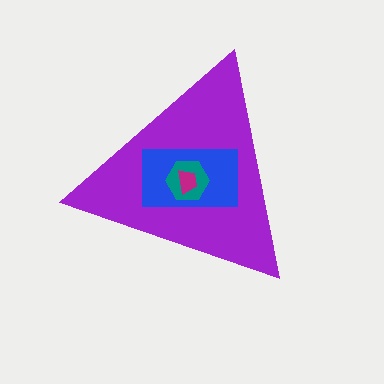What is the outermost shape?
The purple triangle.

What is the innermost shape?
The magenta trapezoid.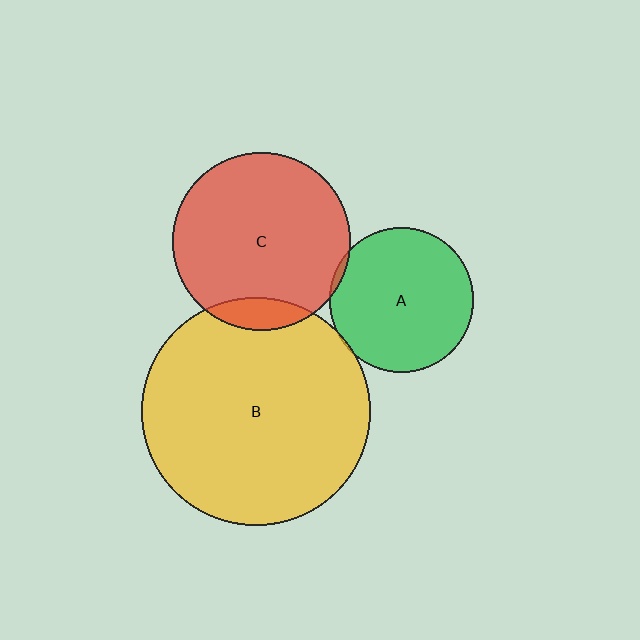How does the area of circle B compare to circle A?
Approximately 2.5 times.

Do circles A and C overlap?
Yes.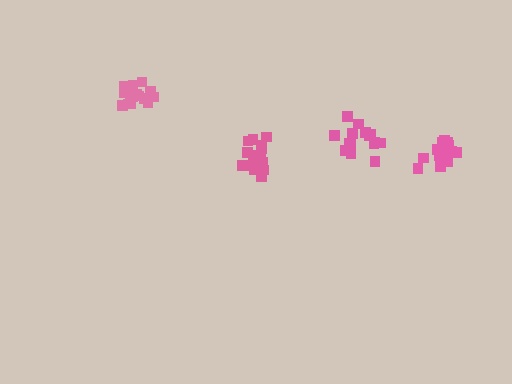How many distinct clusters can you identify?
There are 4 distinct clusters.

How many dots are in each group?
Group 1: 15 dots, Group 2: 16 dots, Group 3: 16 dots, Group 4: 16 dots (63 total).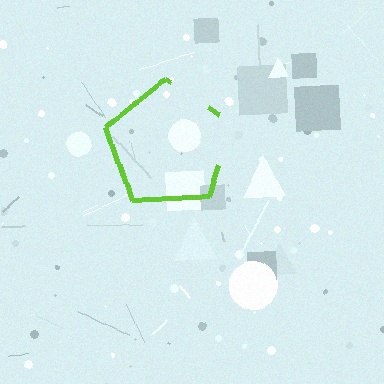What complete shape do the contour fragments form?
The contour fragments form a pentagon.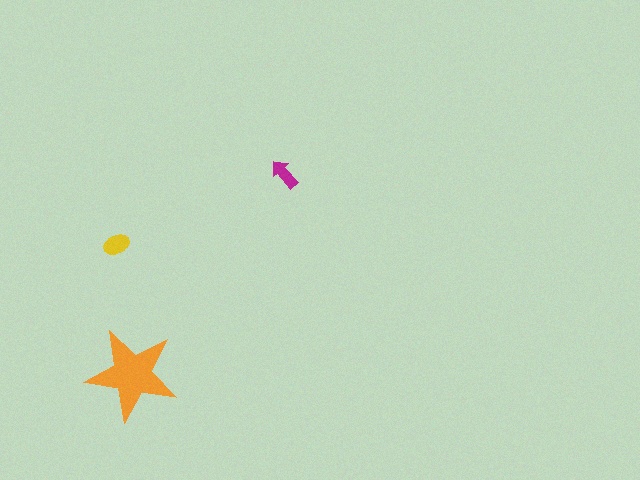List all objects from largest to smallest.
The orange star, the yellow ellipse, the magenta arrow.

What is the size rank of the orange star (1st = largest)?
1st.